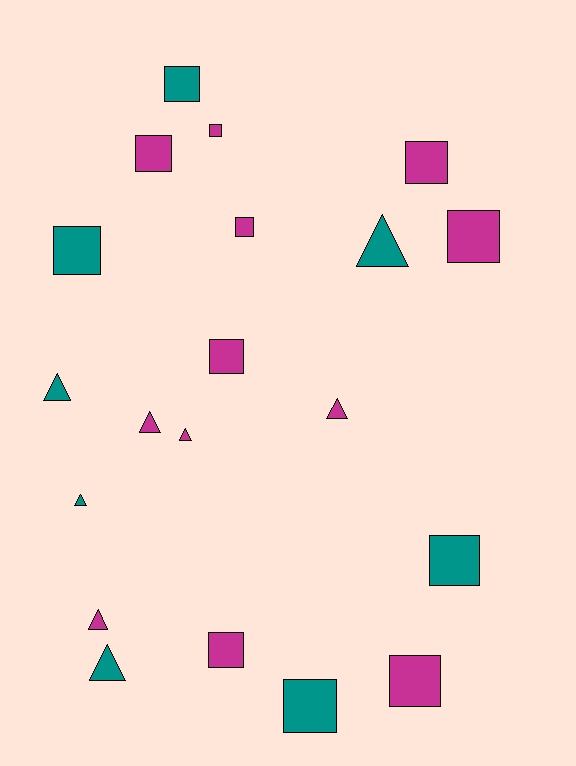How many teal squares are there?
There are 4 teal squares.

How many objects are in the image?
There are 20 objects.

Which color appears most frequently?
Magenta, with 12 objects.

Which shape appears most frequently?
Square, with 12 objects.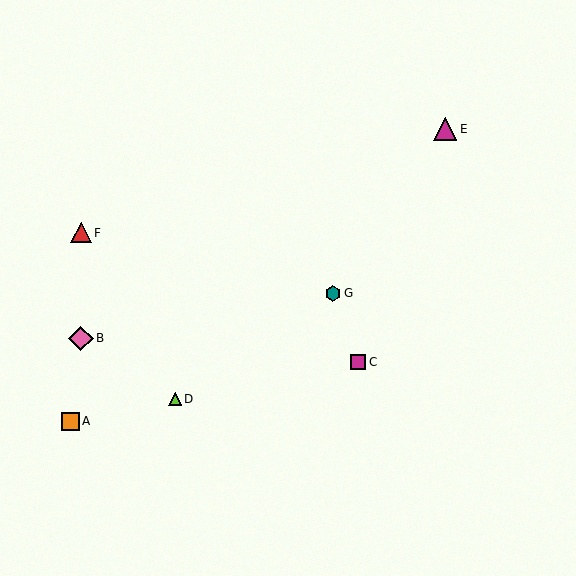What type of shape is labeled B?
Shape B is a pink diamond.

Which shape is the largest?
The pink diamond (labeled B) is the largest.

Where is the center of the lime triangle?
The center of the lime triangle is at (175, 399).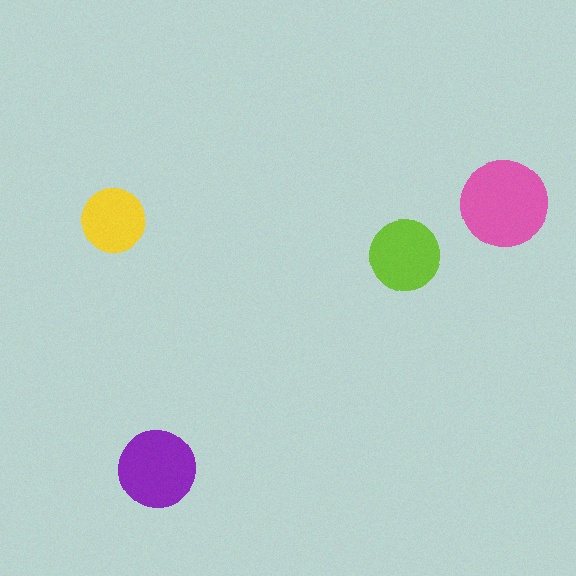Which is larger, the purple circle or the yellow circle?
The purple one.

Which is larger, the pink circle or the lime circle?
The pink one.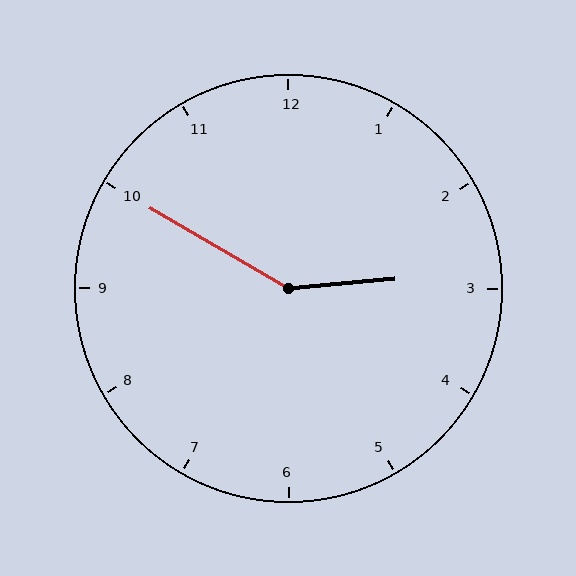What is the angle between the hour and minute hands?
Approximately 145 degrees.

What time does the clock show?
2:50.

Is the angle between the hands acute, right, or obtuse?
It is obtuse.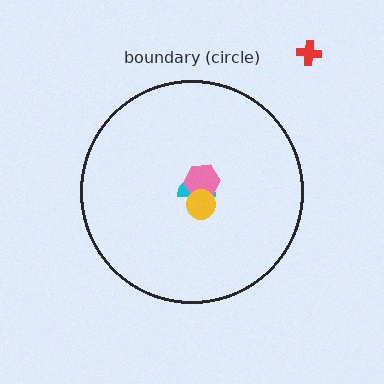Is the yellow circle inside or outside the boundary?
Inside.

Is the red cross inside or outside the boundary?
Outside.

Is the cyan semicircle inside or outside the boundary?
Inside.